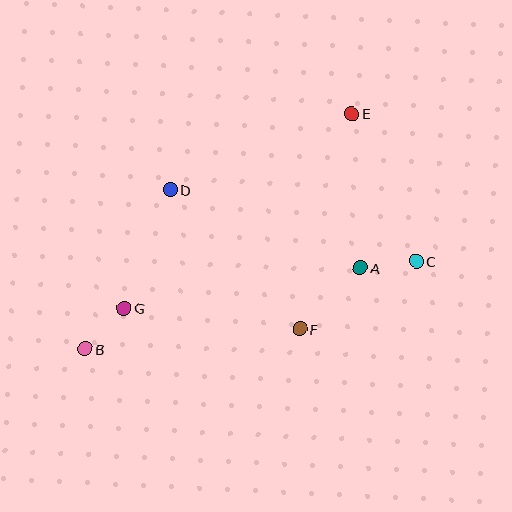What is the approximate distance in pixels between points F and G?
The distance between F and G is approximately 177 pixels.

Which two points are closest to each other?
Points A and C are closest to each other.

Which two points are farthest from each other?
Points B and E are farthest from each other.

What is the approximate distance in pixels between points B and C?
The distance between B and C is approximately 342 pixels.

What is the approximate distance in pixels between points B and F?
The distance between B and F is approximately 215 pixels.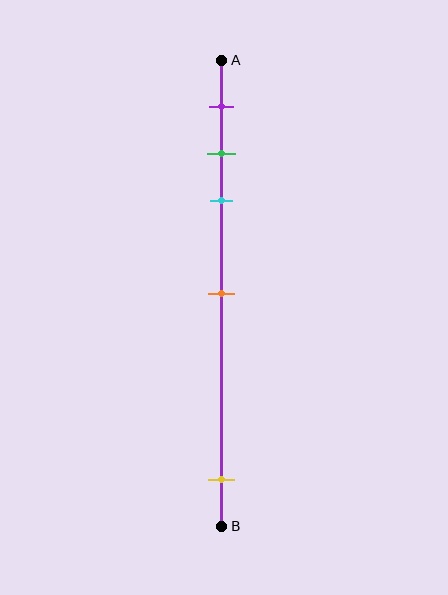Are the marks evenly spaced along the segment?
No, the marks are not evenly spaced.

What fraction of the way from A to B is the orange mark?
The orange mark is approximately 50% (0.5) of the way from A to B.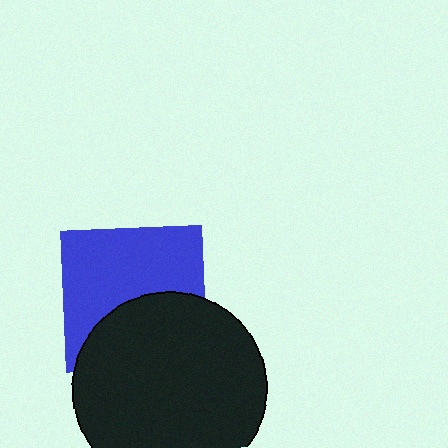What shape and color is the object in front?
The object in front is a black circle.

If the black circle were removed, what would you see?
You would see the complete blue square.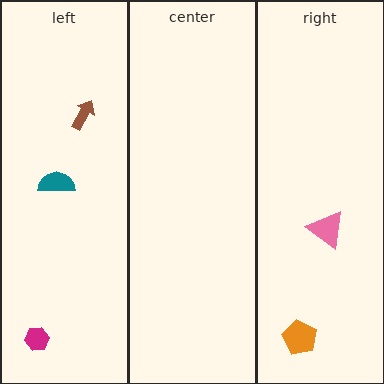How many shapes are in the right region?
2.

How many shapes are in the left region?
3.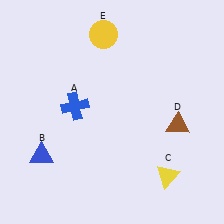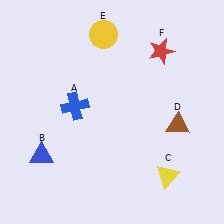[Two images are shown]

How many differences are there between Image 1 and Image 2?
There is 1 difference between the two images.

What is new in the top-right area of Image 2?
A red star (F) was added in the top-right area of Image 2.